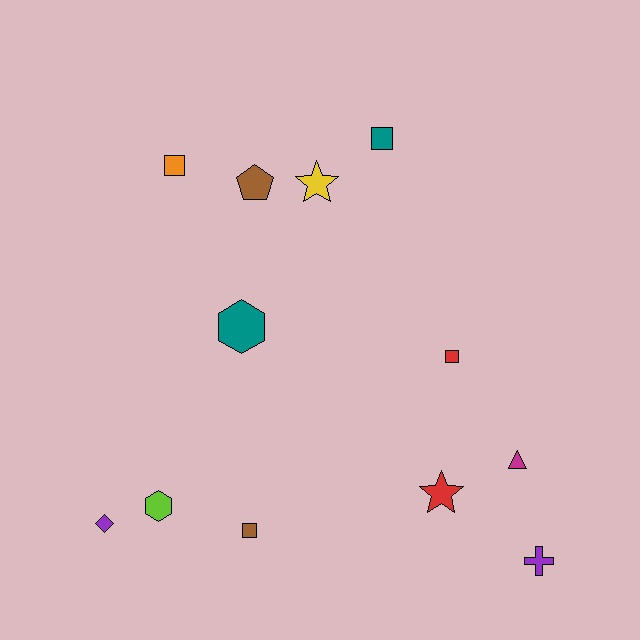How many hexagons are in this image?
There are 2 hexagons.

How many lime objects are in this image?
There is 1 lime object.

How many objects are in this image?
There are 12 objects.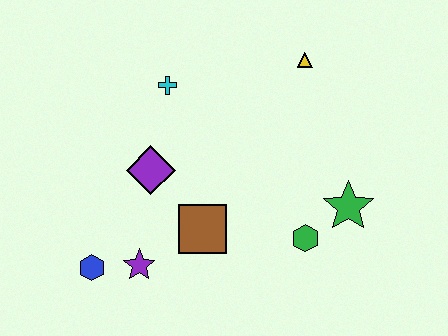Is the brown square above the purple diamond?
No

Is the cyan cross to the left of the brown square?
Yes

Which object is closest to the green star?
The green hexagon is closest to the green star.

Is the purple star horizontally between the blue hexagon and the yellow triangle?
Yes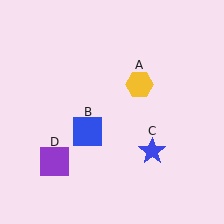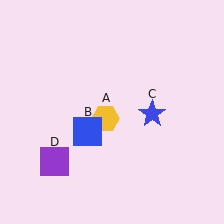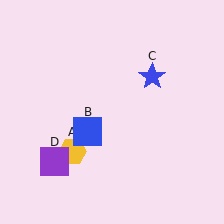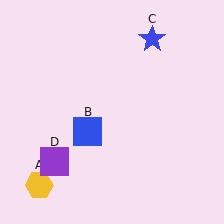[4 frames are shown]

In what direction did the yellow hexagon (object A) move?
The yellow hexagon (object A) moved down and to the left.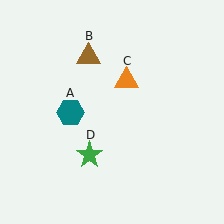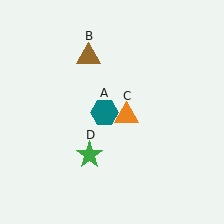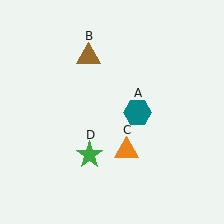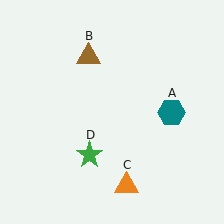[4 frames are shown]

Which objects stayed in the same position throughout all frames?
Brown triangle (object B) and green star (object D) remained stationary.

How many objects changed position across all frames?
2 objects changed position: teal hexagon (object A), orange triangle (object C).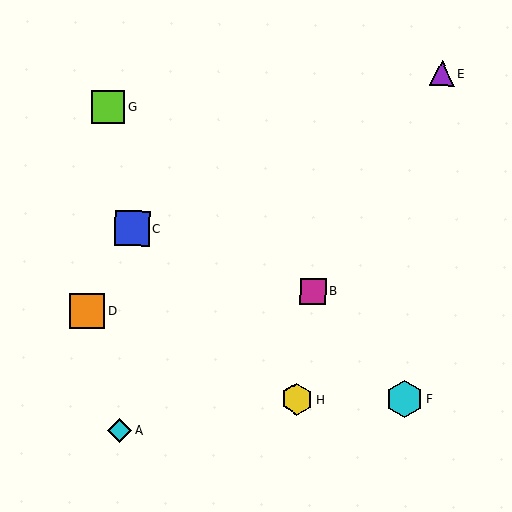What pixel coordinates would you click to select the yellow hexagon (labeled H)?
Click at (297, 399) to select the yellow hexagon H.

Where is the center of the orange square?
The center of the orange square is at (87, 311).